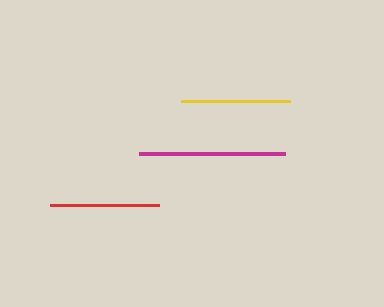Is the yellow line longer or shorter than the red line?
The yellow line is longer than the red line.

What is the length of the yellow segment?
The yellow segment is approximately 109 pixels long.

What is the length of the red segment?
The red segment is approximately 109 pixels long.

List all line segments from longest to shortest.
From longest to shortest: magenta, yellow, red.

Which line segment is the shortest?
The red line is the shortest at approximately 109 pixels.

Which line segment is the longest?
The magenta line is the longest at approximately 146 pixels.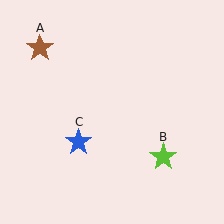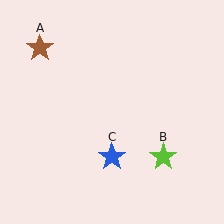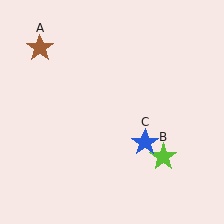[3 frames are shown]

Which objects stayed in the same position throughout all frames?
Brown star (object A) and lime star (object B) remained stationary.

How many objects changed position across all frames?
1 object changed position: blue star (object C).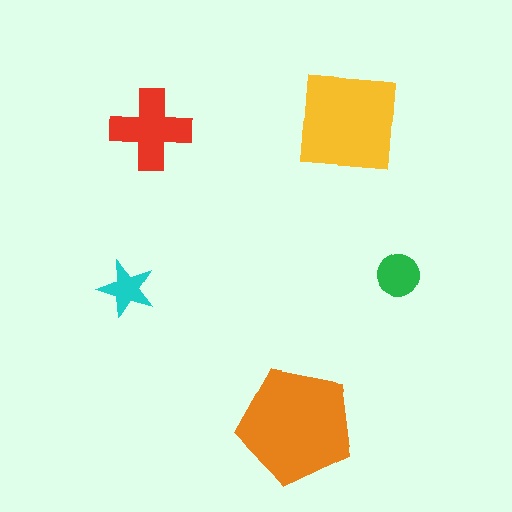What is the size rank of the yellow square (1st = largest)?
2nd.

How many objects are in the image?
There are 5 objects in the image.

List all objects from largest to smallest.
The orange pentagon, the yellow square, the red cross, the green circle, the cyan star.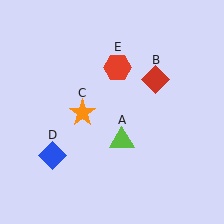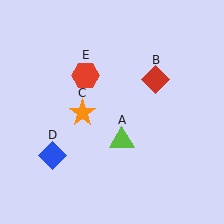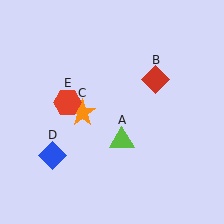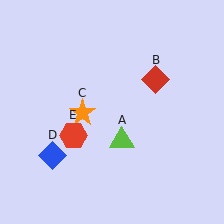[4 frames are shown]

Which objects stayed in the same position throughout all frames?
Lime triangle (object A) and red diamond (object B) and orange star (object C) and blue diamond (object D) remained stationary.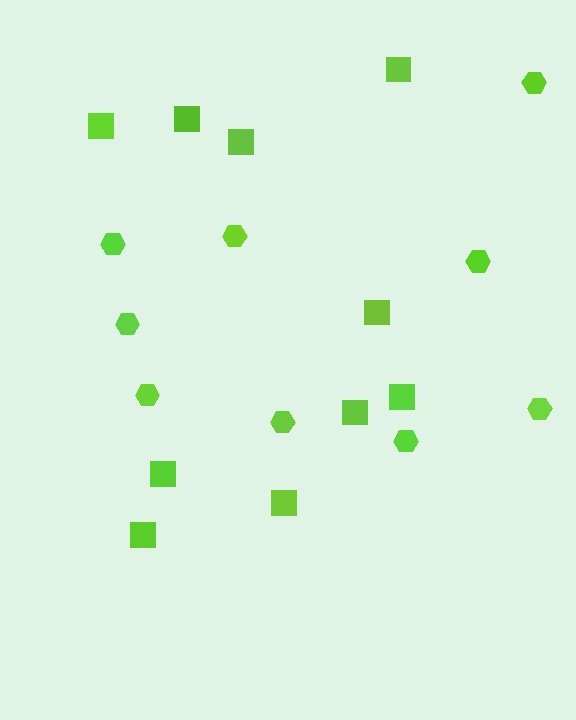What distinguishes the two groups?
There are 2 groups: one group of squares (10) and one group of hexagons (9).